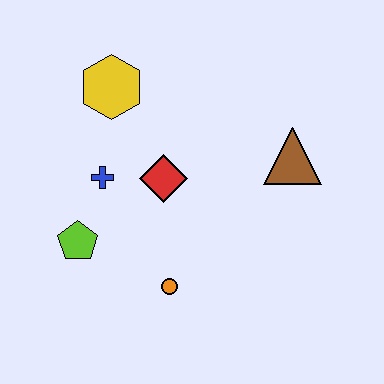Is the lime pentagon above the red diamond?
No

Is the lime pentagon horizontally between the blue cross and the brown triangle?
No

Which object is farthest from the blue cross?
The brown triangle is farthest from the blue cross.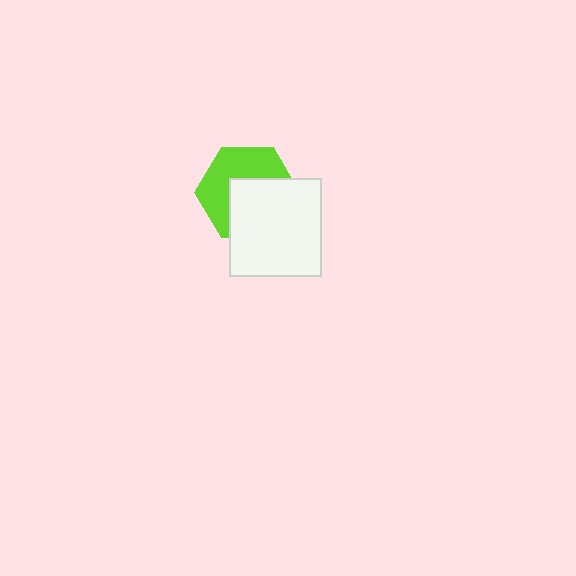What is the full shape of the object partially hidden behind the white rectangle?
The partially hidden object is a lime hexagon.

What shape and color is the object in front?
The object in front is a white rectangle.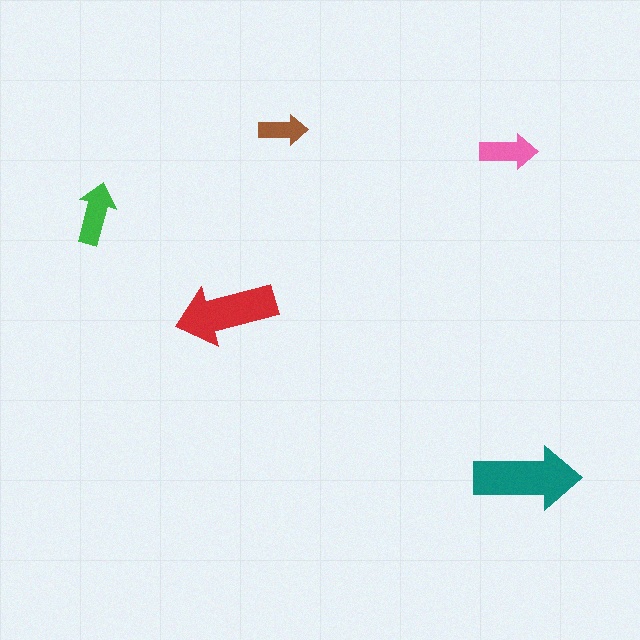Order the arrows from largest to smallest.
the teal one, the red one, the green one, the pink one, the brown one.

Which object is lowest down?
The teal arrow is bottommost.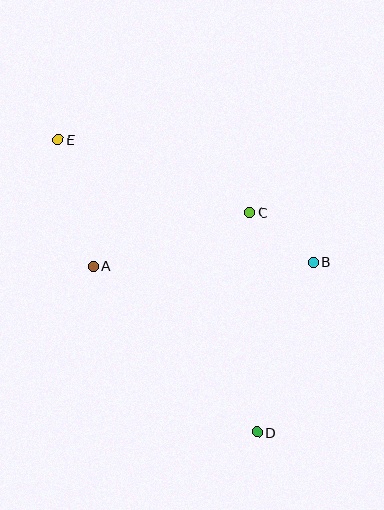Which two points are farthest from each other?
Points D and E are farthest from each other.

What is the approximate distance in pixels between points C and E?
The distance between C and E is approximately 205 pixels.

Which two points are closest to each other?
Points B and C are closest to each other.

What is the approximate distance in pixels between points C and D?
The distance between C and D is approximately 220 pixels.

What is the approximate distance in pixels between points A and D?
The distance between A and D is approximately 234 pixels.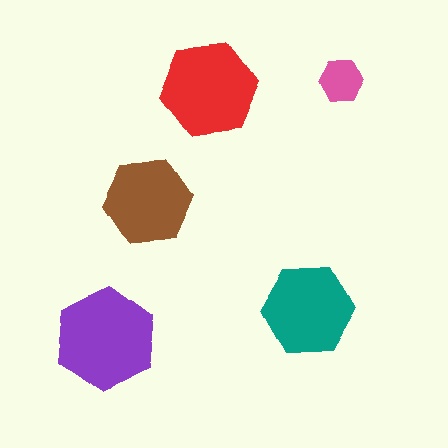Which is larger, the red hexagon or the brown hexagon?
The red one.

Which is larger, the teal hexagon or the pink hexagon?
The teal one.